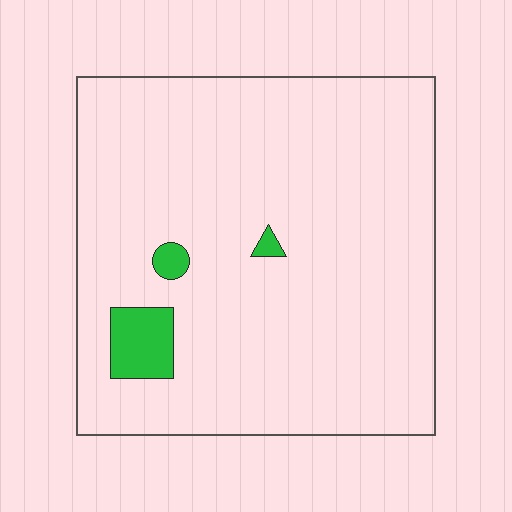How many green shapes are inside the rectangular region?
3.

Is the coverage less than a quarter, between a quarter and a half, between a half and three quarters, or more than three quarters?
Less than a quarter.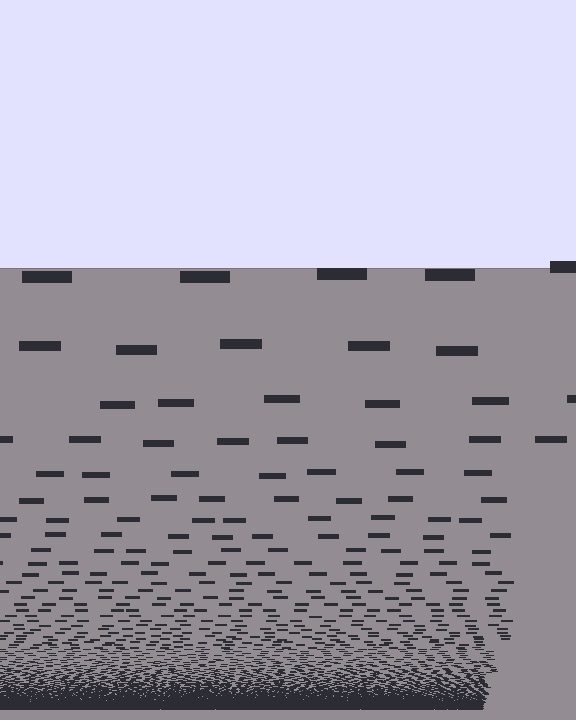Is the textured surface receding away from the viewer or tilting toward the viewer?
The surface appears to tilt toward the viewer. Texture elements get larger and sparser toward the top.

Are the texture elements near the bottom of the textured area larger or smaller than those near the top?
Smaller. The gradient is inverted — elements near the bottom are smaller and denser.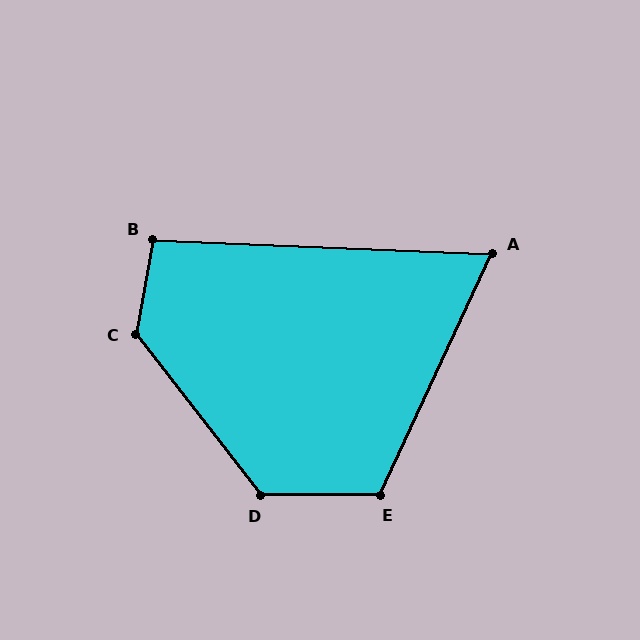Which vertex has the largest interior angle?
C, at approximately 132 degrees.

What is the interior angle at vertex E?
Approximately 115 degrees (obtuse).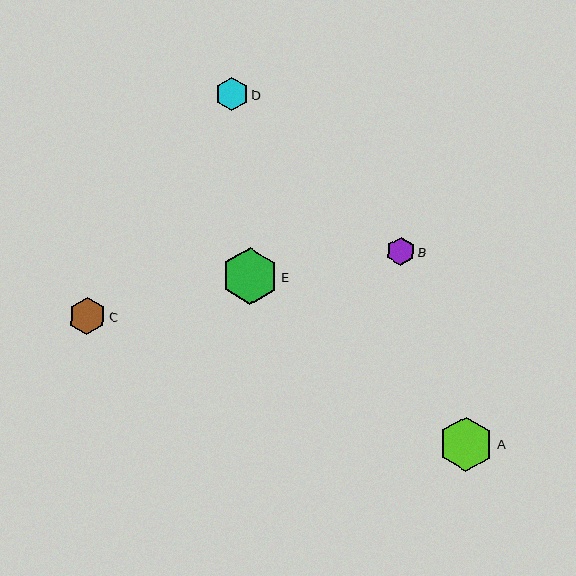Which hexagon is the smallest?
Hexagon B is the smallest with a size of approximately 28 pixels.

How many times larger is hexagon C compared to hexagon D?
Hexagon C is approximately 1.1 times the size of hexagon D.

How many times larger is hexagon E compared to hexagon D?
Hexagon E is approximately 1.7 times the size of hexagon D.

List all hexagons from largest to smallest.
From largest to smallest: E, A, C, D, B.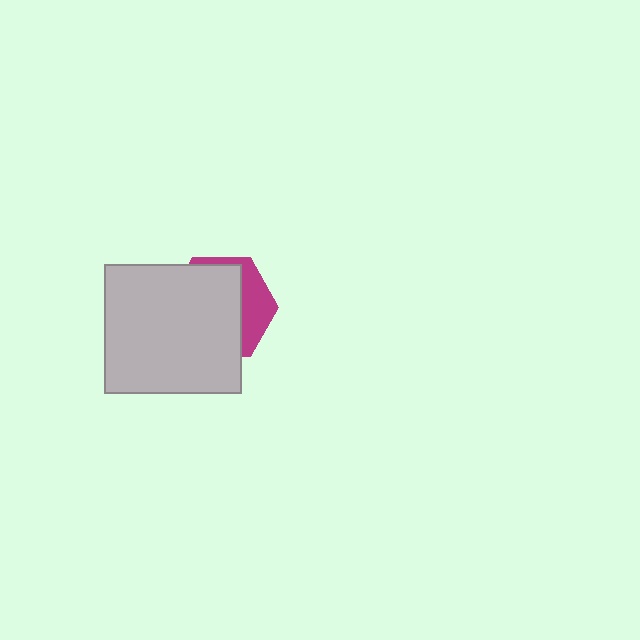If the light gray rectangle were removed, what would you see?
You would see the complete magenta hexagon.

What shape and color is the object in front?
The object in front is a light gray rectangle.